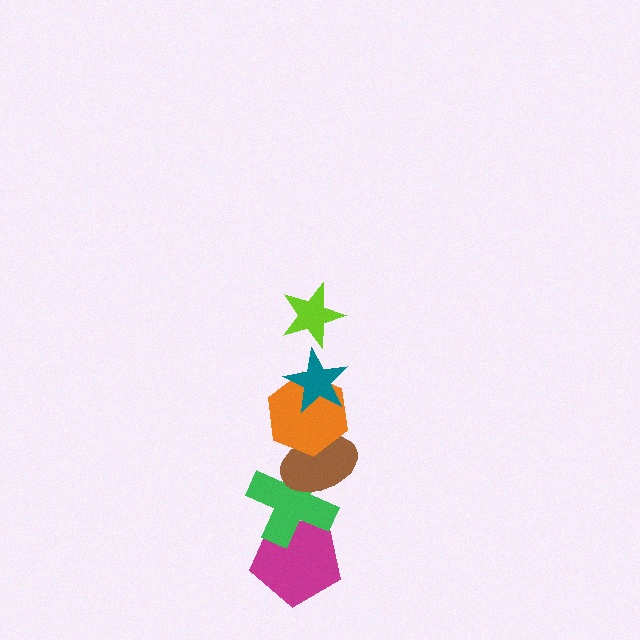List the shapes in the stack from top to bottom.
From top to bottom: the lime star, the teal star, the orange hexagon, the brown ellipse, the green cross, the magenta pentagon.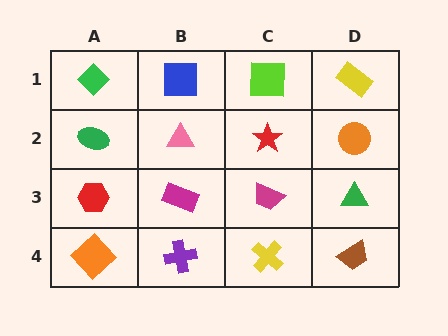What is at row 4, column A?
An orange diamond.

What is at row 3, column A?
A red hexagon.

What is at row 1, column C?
A lime square.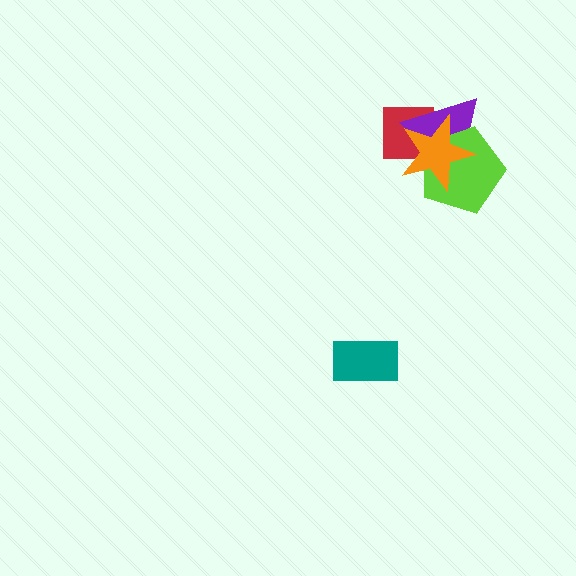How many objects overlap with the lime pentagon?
2 objects overlap with the lime pentagon.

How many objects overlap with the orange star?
3 objects overlap with the orange star.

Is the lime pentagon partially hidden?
Yes, it is partially covered by another shape.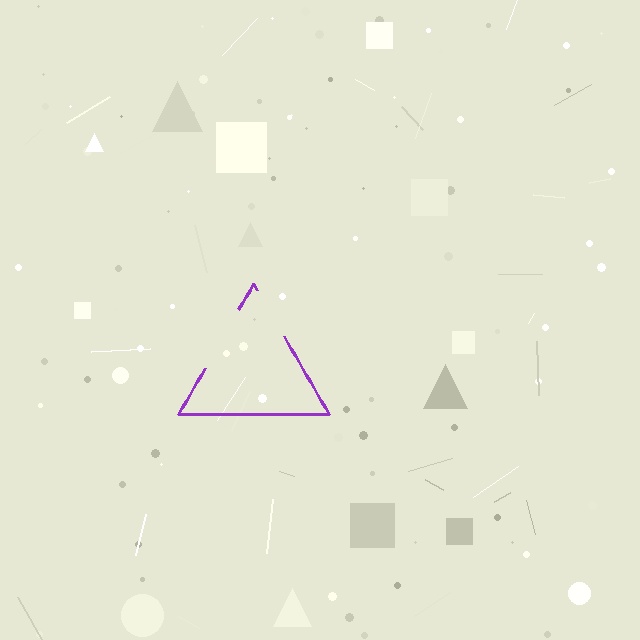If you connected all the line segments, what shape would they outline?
They would outline a triangle.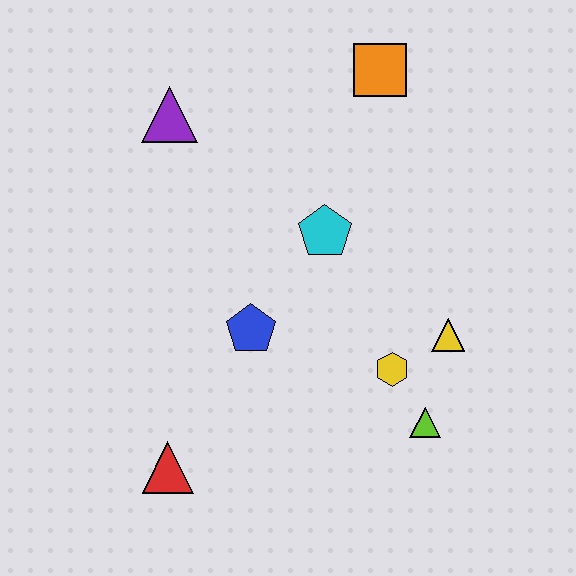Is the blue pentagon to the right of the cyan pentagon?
No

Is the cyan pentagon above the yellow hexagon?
Yes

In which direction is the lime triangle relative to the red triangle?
The lime triangle is to the right of the red triangle.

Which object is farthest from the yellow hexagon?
The purple triangle is farthest from the yellow hexagon.